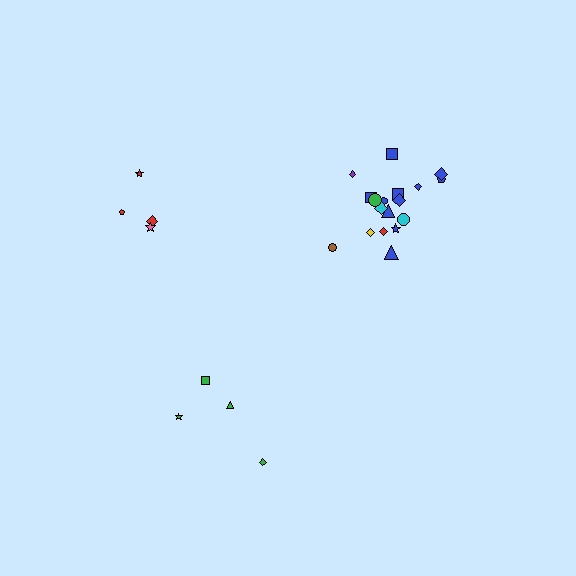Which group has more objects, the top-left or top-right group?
The top-right group.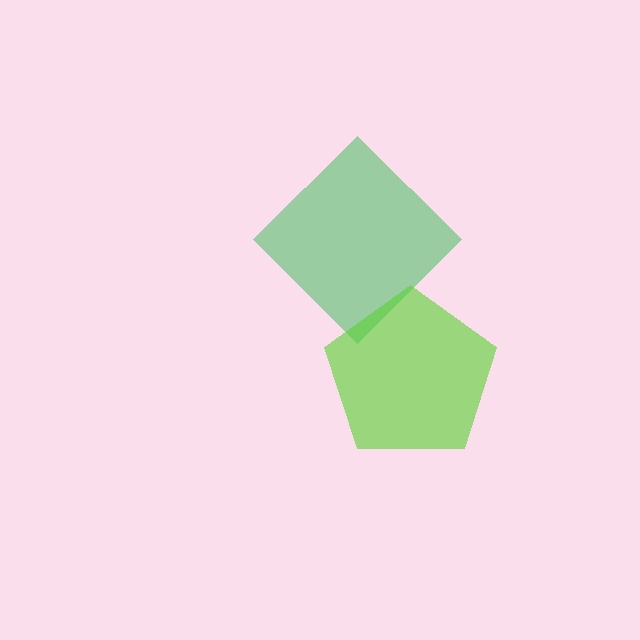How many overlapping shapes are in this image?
There are 2 overlapping shapes in the image.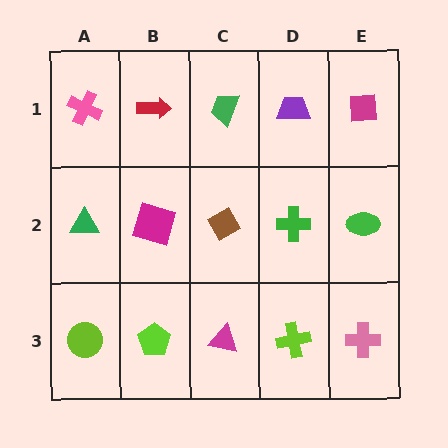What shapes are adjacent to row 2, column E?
A magenta square (row 1, column E), a pink cross (row 3, column E), a green cross (row 2, column D).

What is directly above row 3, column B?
A magenta square.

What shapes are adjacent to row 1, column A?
A green triangle (row 2, column A), a red arrow (row 1, column B).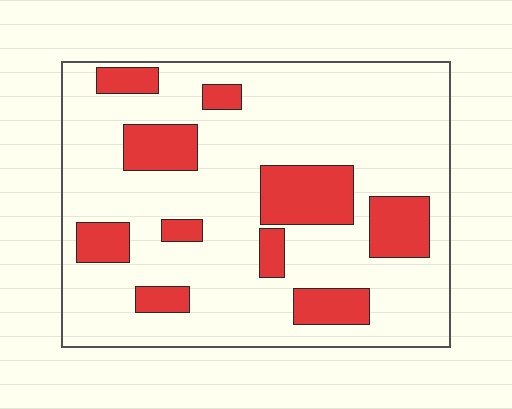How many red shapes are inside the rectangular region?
10.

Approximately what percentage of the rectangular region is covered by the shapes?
Approximately 20%.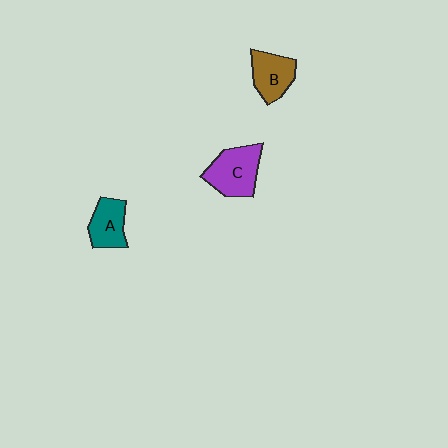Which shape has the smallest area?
Shape A (teal).